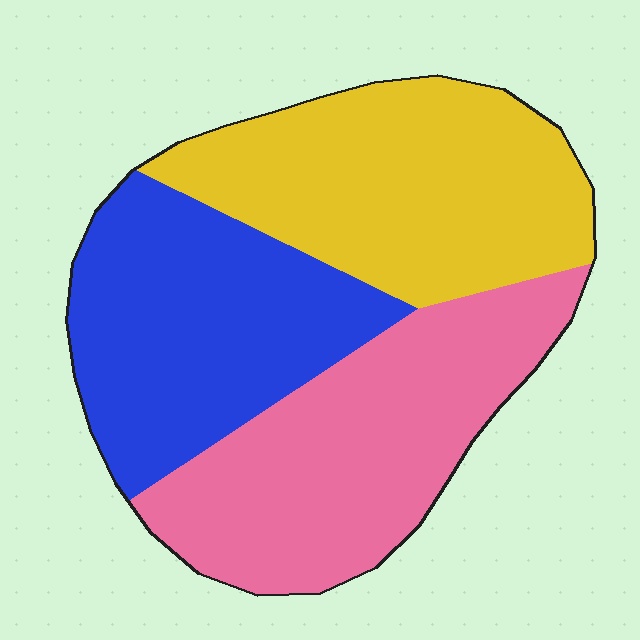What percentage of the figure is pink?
Pink covers 35% of the figure.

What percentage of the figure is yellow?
Yellow takes up about one third (1/3) of the figure.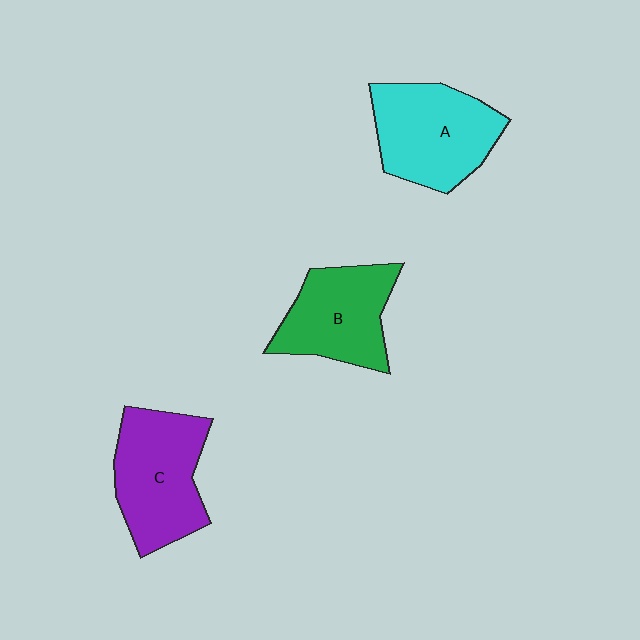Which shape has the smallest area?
Shape B (green).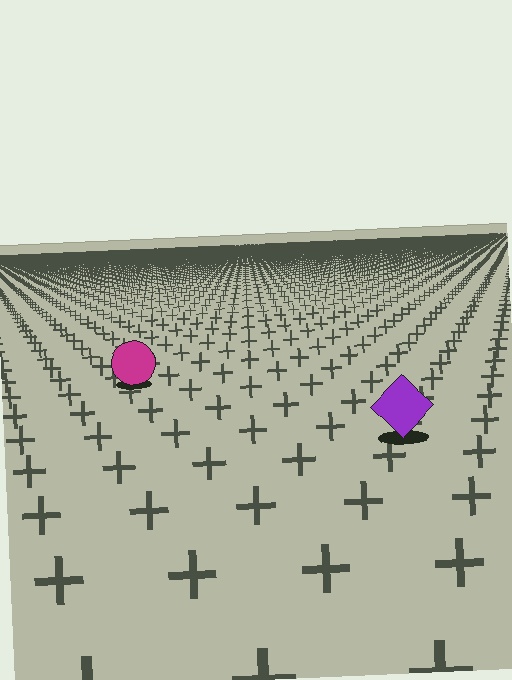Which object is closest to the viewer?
The purple diamond is closest. The texture marks near it are larger and more spread out.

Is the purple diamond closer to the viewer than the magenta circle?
Yes. The purple diamond is closer — you can tell from the texture gradient: the ground texture is coarser near it.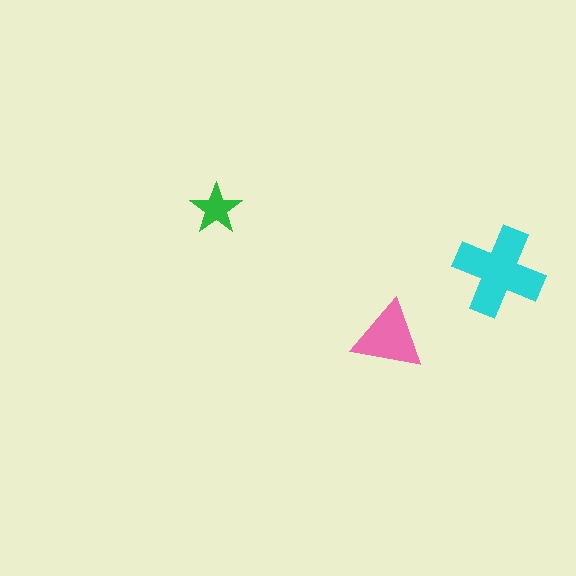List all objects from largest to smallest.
The cyan cross, the pink triangle, the green star.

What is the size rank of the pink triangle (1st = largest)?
2nd.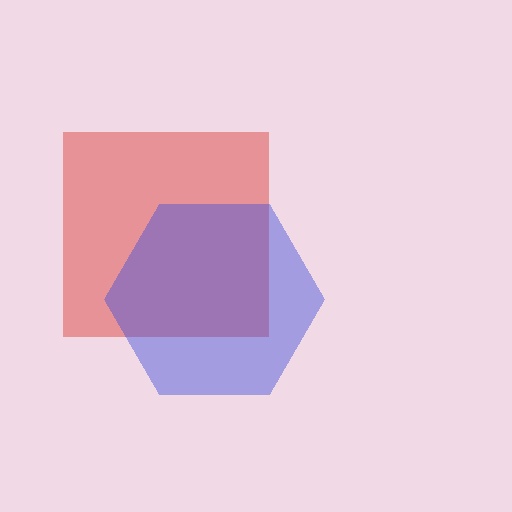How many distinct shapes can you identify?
There are 2 distinct shapes: a red square, a blue hexagon.